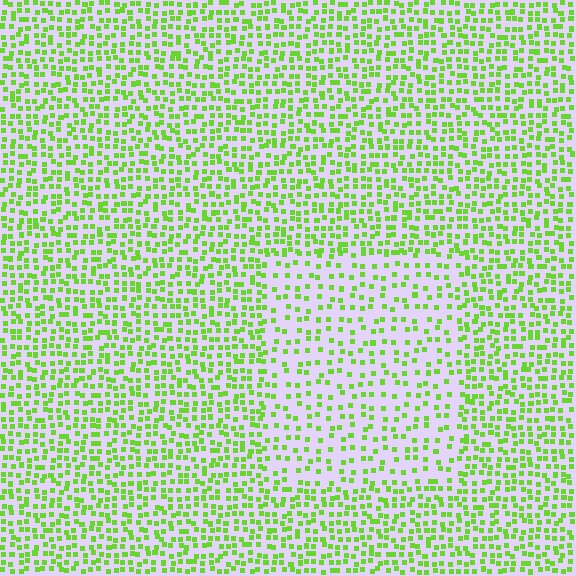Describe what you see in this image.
The image contains small lime elements arranged at two different densities. A rectangle-shaped region is visible where the elements are less densely packed than the surrounding area.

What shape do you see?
I see a rectangle.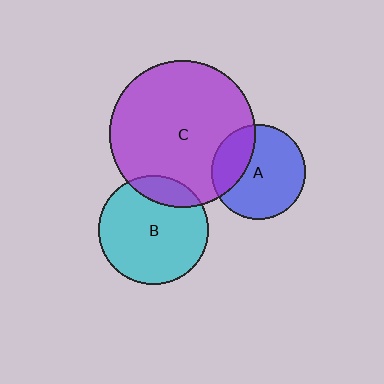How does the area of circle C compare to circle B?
Approximately 1.8 times.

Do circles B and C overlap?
Yes.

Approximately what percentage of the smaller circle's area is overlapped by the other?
Approximately 15%.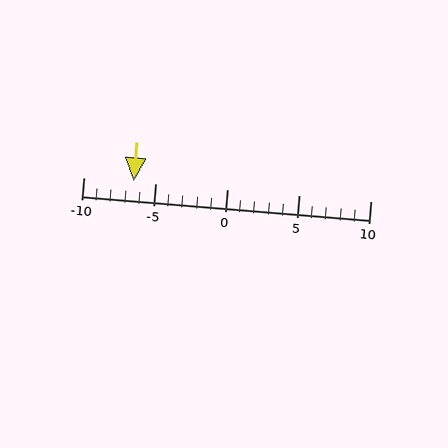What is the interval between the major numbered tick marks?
The major tick marks are spaced 5 units apart.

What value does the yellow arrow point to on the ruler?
The yellow arrow points to approximately -6.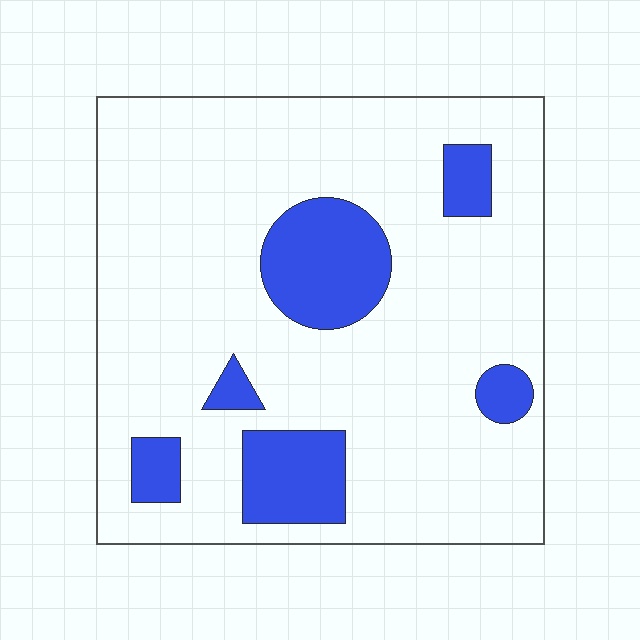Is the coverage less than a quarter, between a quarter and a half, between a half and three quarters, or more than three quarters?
Less than a quarter.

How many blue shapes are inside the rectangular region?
6.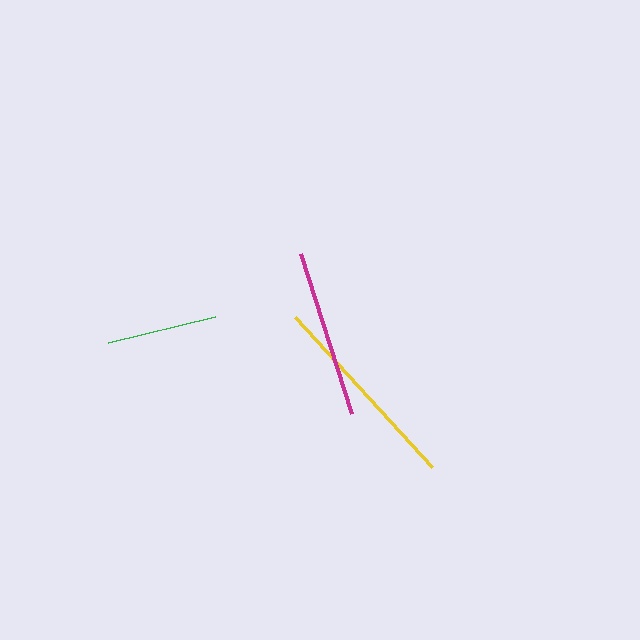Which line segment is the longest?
The yellow line is the longest at approximately 203 pixels.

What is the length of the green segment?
The green segment is approximately 110 pixels long.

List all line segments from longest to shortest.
From longest to shortest: yellow, magenta, green.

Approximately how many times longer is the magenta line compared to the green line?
The magenta line is approximately 1.5 times the length of the green line.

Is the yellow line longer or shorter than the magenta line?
The yellow line is longer than the magenta line.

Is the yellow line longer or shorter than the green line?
The yellow line is longer than the green line.